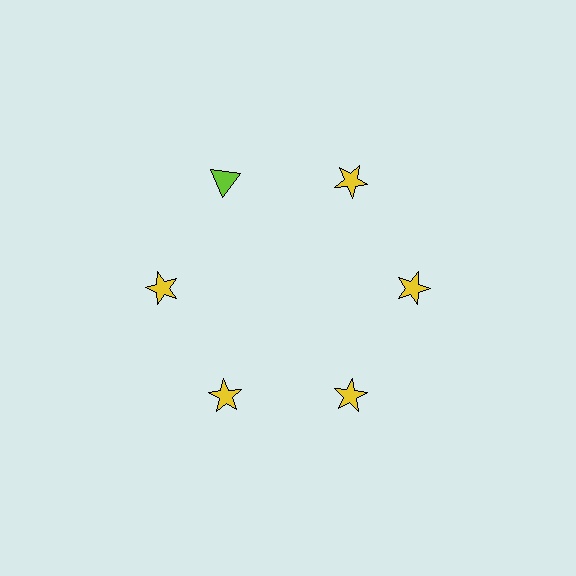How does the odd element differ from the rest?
It differs in both color (lime instead of yellow) and shape (triangle instead of star).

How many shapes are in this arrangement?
There are 6 shapes arranged in a ring pattern.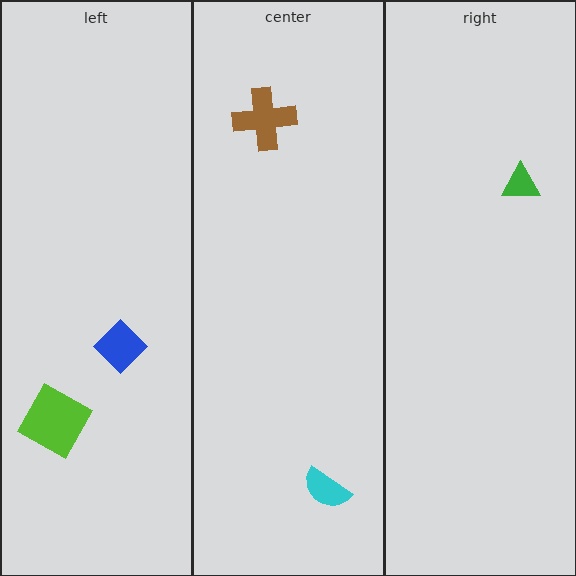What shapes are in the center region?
The cyan semicircle, the brown cross.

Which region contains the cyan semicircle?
The center region.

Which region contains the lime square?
The left region.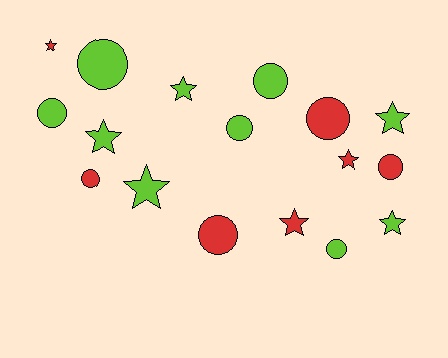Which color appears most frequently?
Lime, with 10 objects.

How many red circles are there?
There are 4 red circles.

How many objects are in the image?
There are 17 objects.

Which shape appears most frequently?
Circle, with 9 objects.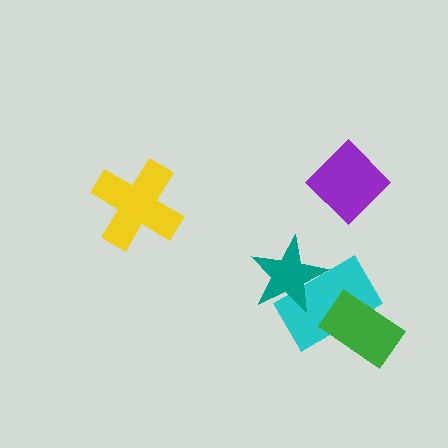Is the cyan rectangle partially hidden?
Yes, it is partially covered by another shape.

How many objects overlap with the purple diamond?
0 objects overlap with the purple diamond.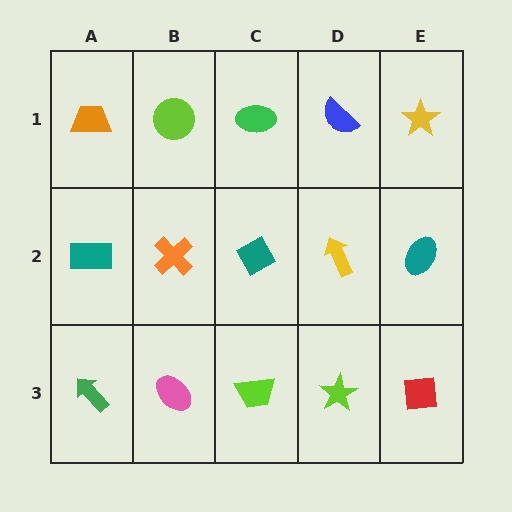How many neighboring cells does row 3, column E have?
2.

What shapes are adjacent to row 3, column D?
A yellow arrow (row 2, column D), a lime trapezoid (row 3, column C), a red square (row 3, column E).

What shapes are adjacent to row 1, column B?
An orange cross (row 2, column B), an orange trapezoid (row 1, column A), a green ellipse (row 1, column C).